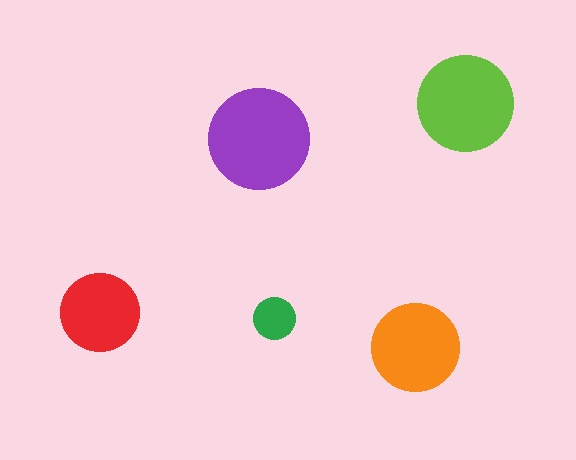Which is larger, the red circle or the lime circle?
The lime one.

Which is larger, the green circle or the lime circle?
The lime one.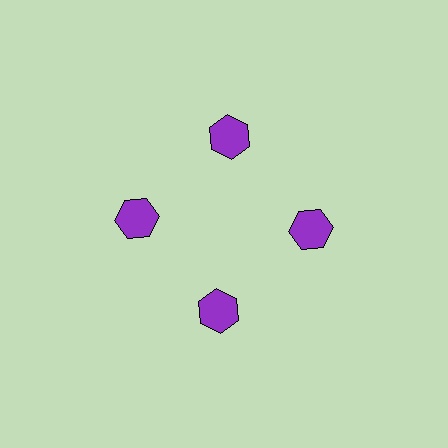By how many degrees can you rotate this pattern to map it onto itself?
The pattern maps onto itself every 90 degrees of rotation.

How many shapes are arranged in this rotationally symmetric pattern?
There are 4 shapes, arranged in 4 groups of 1.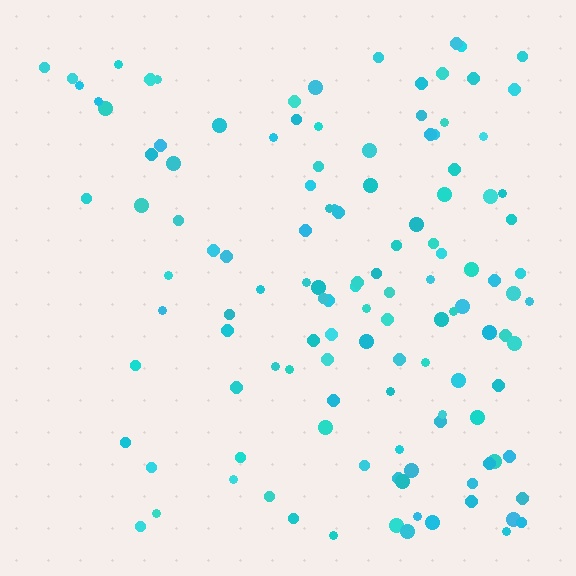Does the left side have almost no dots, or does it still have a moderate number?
Still a moderate number, just noticeably fewer than the right.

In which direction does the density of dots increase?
From left to right, with the right side densest.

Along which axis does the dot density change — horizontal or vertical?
Horizontal.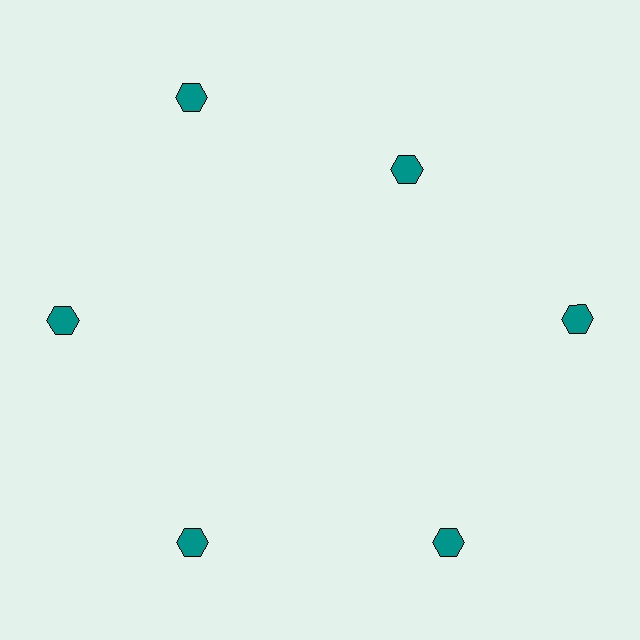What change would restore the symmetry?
The symmetry would be restored by moving it outward, back onto the ring so that all 6 hexagons sit at equal angles and equal distance from the center.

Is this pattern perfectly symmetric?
No. The 6 teal hexagons are arranged in a ring, but one element near the 1 o'clock position is pulled inward toward the center, breaking the 6-fold rotational symmetry.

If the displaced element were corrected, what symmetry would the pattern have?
It would have 6-fold rotational symmetry — the pattern would map onto itself every 60 degrees.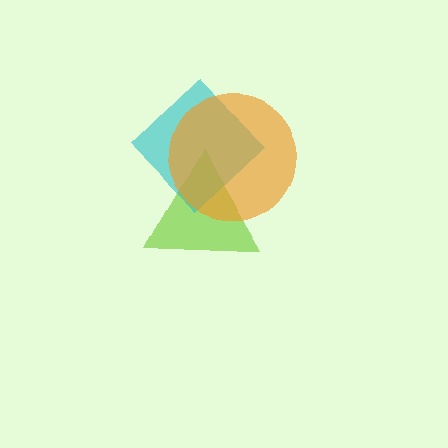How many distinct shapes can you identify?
There are 3 distinct shapes: a lime triangle, a cyan diamond, an orange circle.